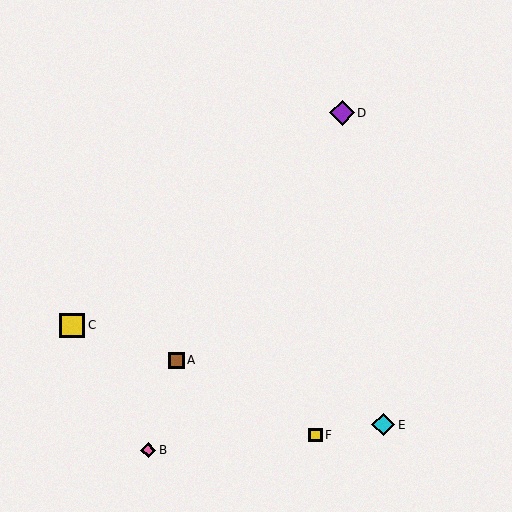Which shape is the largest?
The purple diamond (labeled D) is the largest.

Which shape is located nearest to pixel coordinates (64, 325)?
The yellow square (labeled C) at (72, 325) is nearest to that location.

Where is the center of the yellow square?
The center of the yellow square is at (316, 435).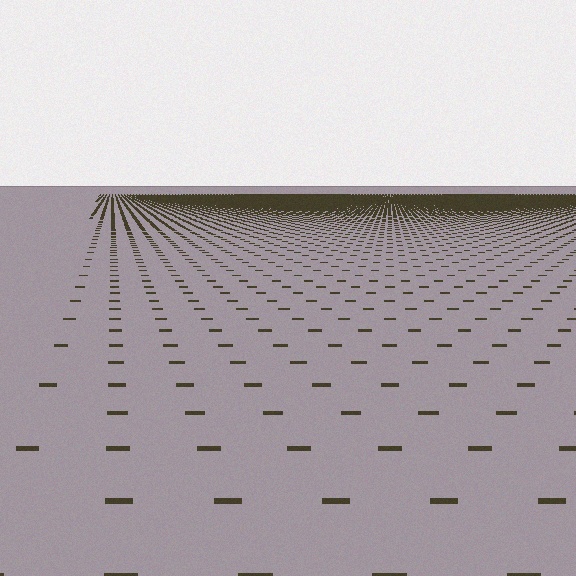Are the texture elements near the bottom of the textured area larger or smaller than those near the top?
Larger. Near the bottom, elements are closer to the viewer and appear at a bigger on-screen size.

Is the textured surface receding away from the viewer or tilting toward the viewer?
The surface is receding away from the viewer. Texture elements get smaller and denser toward the top.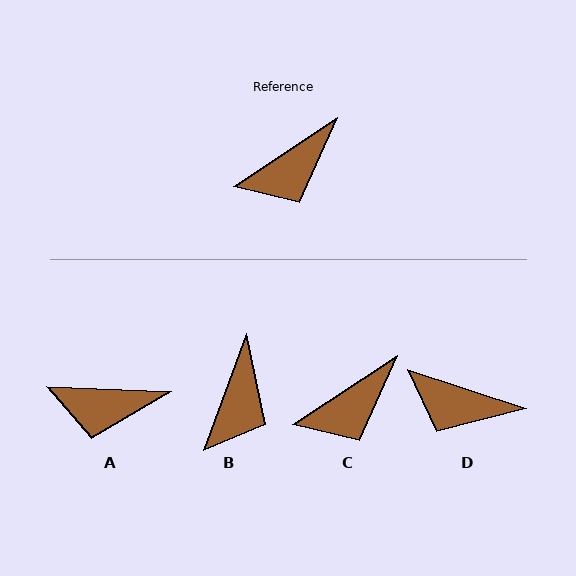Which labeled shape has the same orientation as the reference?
C.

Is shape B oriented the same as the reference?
No, it is off by about 36 degrees.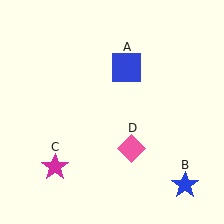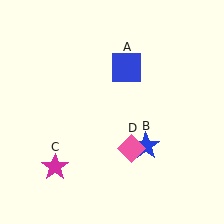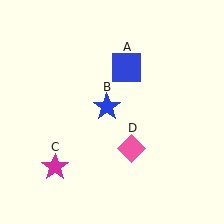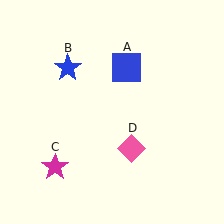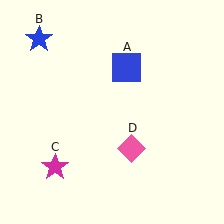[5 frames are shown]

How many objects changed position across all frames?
1 object changed position: blue star (object B).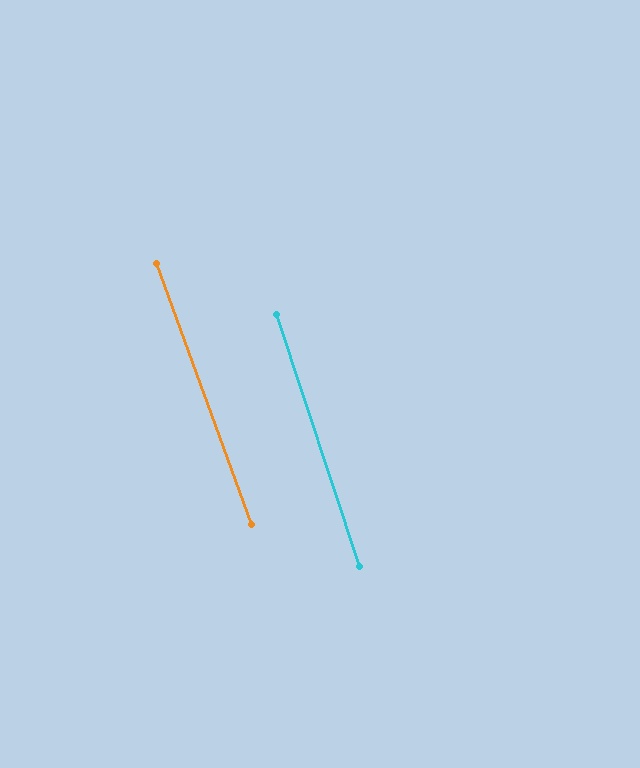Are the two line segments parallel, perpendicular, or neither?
Parallel — their directions differ by only 1.8°.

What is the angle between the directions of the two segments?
Approximately 2 degrees.